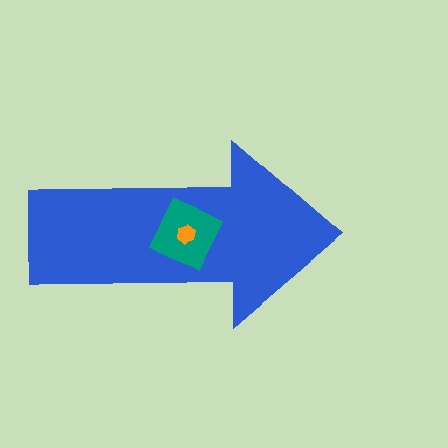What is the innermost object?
The orange hexagon.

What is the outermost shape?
The blue arrow.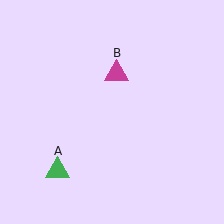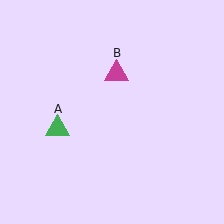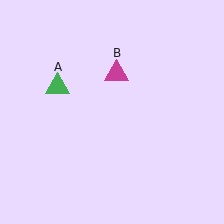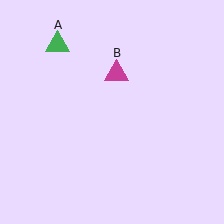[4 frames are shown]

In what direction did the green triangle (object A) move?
The green triangle (object A) moved up.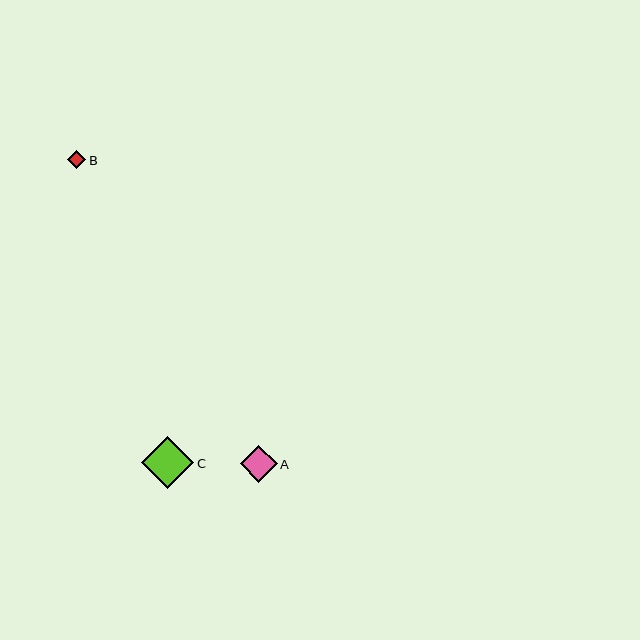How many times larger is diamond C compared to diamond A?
Diamond C is approximately 1.4 times the size of diamond A.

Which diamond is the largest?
Diamond C is the largest with a size of approximately 52 pixels.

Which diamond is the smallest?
Diamond B is the smallest with a size of approximately 18 pixels.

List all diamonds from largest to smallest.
From largest to smallest: C, A, B.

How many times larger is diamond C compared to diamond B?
Diamond C is approximately 2.8 times the size of diamond B.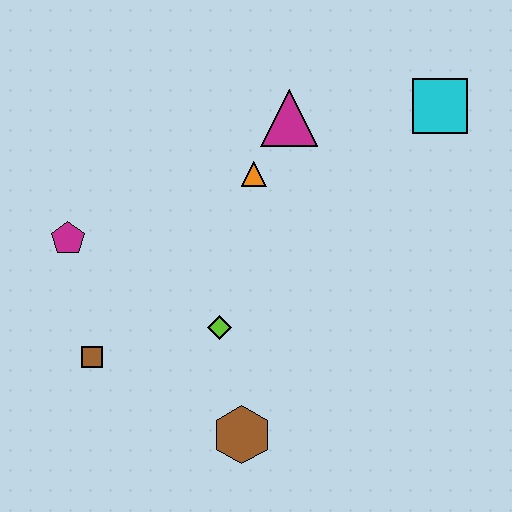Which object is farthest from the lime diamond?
The cyan square is farthest from the lime diamond.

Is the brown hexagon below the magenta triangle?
Yes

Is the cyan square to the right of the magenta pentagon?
Yes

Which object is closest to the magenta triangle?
The orange triangle is closest to the magenta triangle.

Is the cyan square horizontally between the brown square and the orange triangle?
No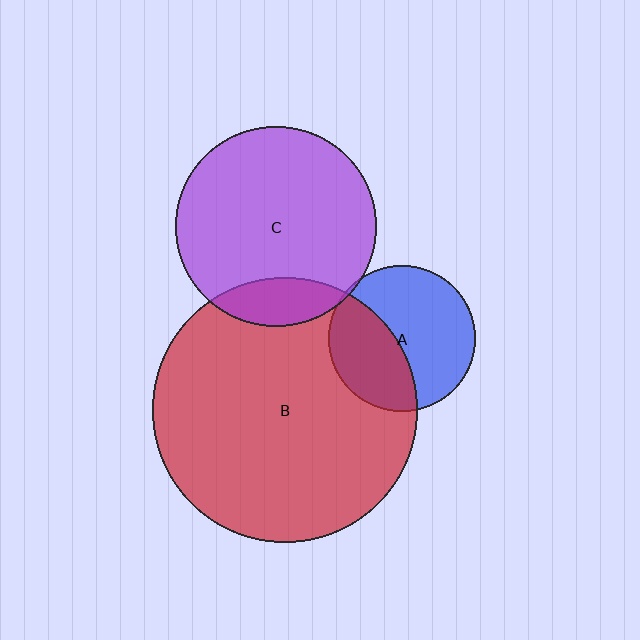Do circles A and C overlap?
Yes.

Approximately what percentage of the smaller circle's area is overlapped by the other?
Approximately 5%.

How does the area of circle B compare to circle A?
Approximately 3.3 times.